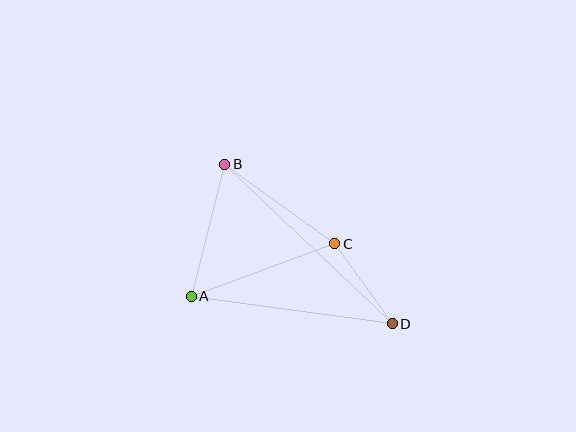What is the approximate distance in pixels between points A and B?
The distance between A and B is approximately 136 pixels.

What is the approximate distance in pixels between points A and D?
The distance between A and D is approximately 203 pixels.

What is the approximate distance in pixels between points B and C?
The distance between B and C is approximately 136 pixels.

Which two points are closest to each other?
Points C and D are closest to each other.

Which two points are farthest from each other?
Points B and D are farthest from each other.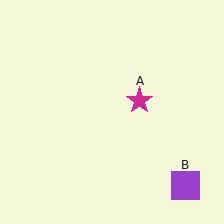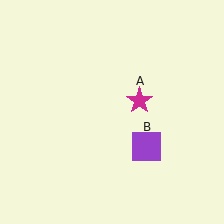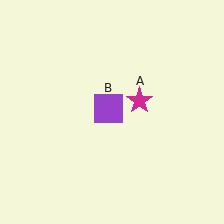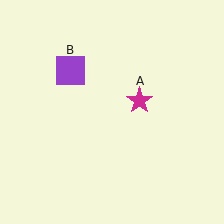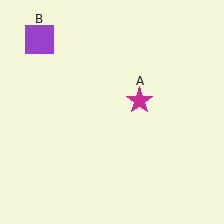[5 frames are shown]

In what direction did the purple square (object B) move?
The purple square (object B) moved up and to the left.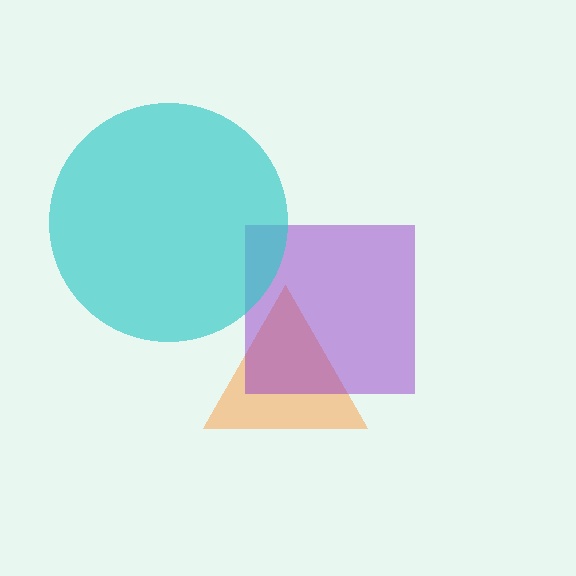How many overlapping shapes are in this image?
There are 3 overlapping shapes in the image.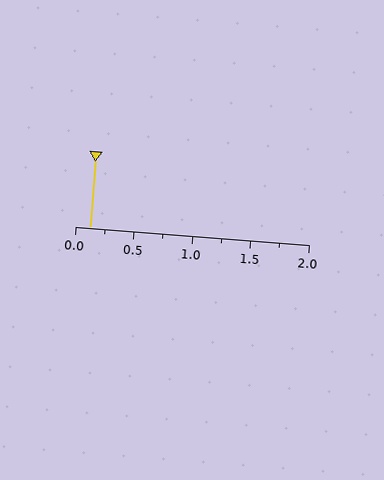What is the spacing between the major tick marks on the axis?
The major ticks are spaced 0.5 apart.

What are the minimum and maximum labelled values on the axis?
The axis runs from 0.0 to 2.0.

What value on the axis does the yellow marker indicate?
The marker indicates approximately 0.12.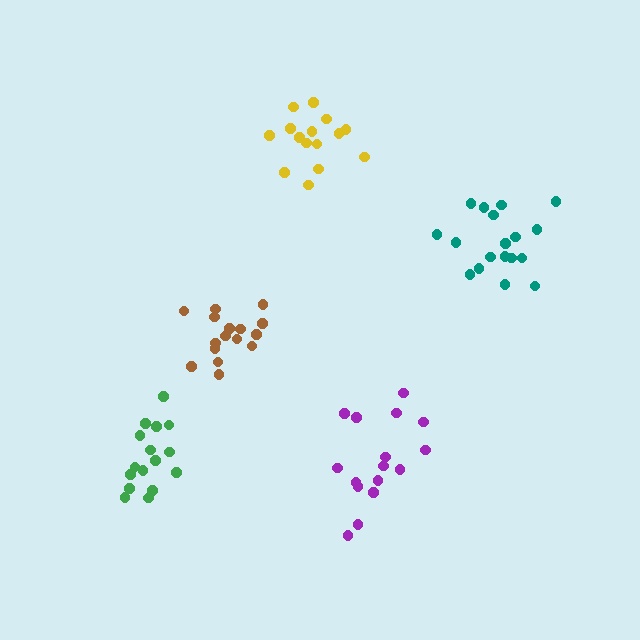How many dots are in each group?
Group 1: 18 dots, Group 2: 15 dots, Group 3: 16 dots, Group 4: 16 dots, Group 5: 16 dots (81 total).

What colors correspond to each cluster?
The clusters are colored: teal, yellow, purple, brown, green.